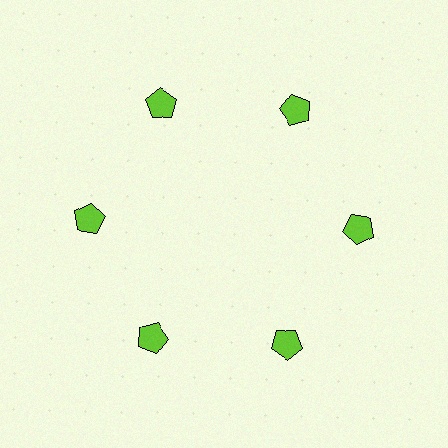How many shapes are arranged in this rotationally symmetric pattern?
There are 6 shapes, arranged in 6 groups of 1.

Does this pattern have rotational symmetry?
Yes, this pattern has 6-fold rotational symmetry. It looks the same after rotating 60 degrees around the center.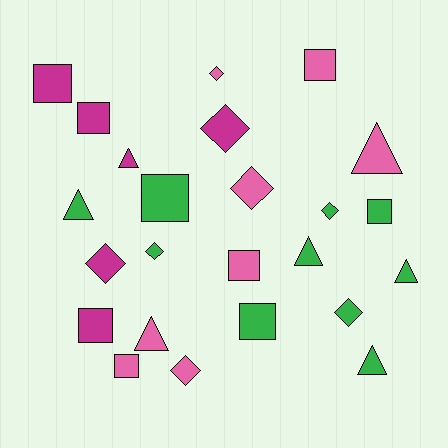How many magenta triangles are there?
There is 1 magenta triangle.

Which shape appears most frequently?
Square, with 9 objects.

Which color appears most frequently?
Green, with 10 objects.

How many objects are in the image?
There are 24 objects.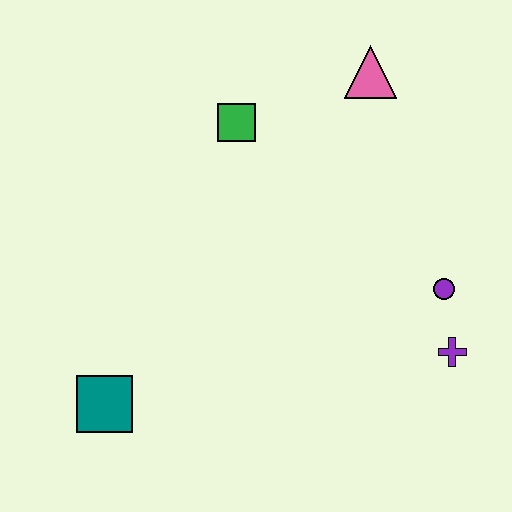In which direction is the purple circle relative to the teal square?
The purple circle is to the right of the teal square.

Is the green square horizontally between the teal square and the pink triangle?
Yes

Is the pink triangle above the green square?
Yes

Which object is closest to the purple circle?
The purple cross is closest to the purple circle.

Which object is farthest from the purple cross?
The teal square is farthest from the purple cross.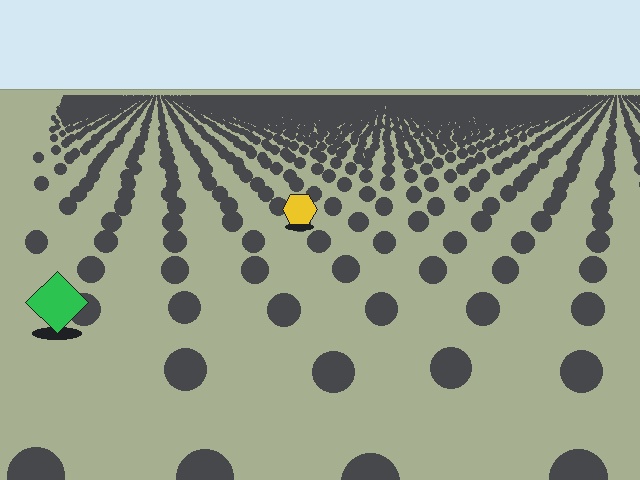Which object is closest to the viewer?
The green diamond is closest. The texture marks near it are larger and more spread out.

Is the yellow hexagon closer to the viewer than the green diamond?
No. The green diamond is closer — you can tell from the texture gradient: the ground texture is coarser near it.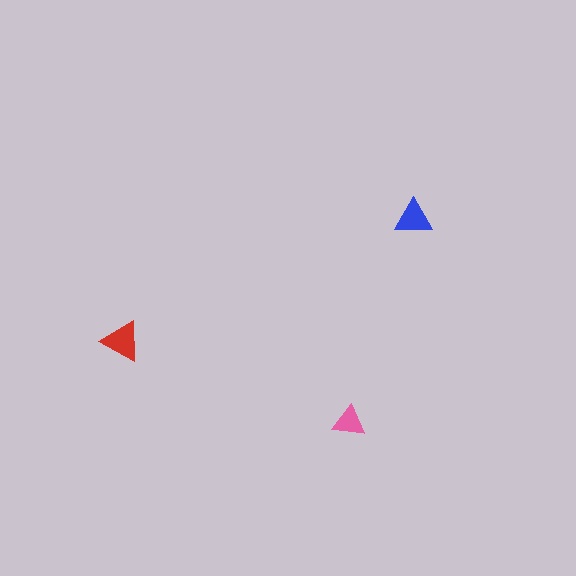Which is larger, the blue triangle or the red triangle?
The red one.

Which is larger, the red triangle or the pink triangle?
The red one.